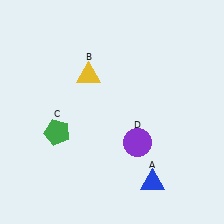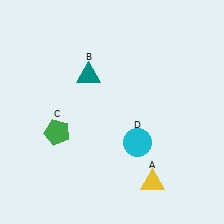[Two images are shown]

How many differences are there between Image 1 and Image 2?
There are 3 differences between the two images.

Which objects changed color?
A changed from blue to yellow. B changed from yellow to teal. D changed from purple to cyan.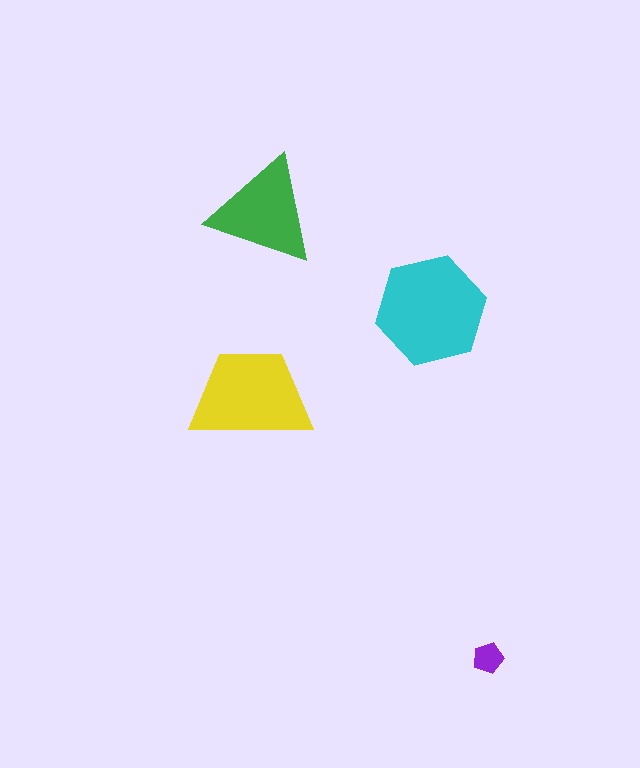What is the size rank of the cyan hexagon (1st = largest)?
1st.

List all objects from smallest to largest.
The purple pentagon, the green triangle, the yellow trapezoid, the cyan hexagon.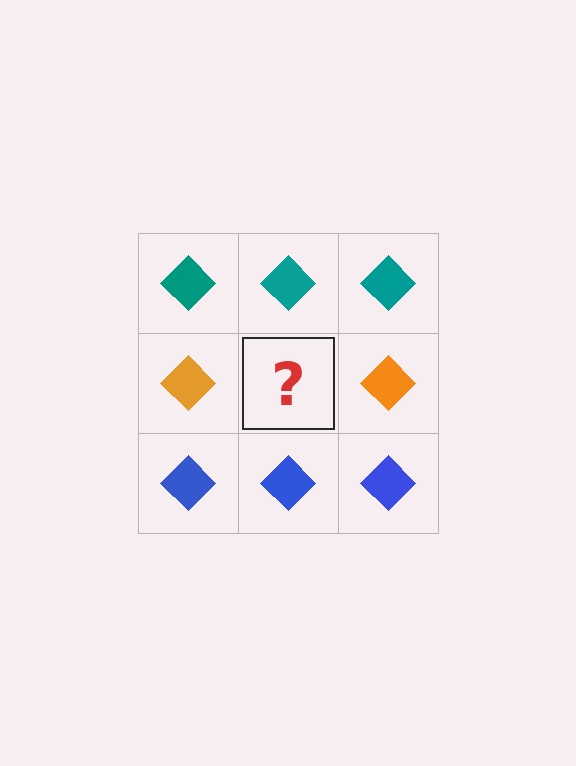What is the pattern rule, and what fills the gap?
The rule is that each row has a consistent color. The gap should be filled with an orange diamond.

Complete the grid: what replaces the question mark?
The question mark should be replaced with an orange diamond.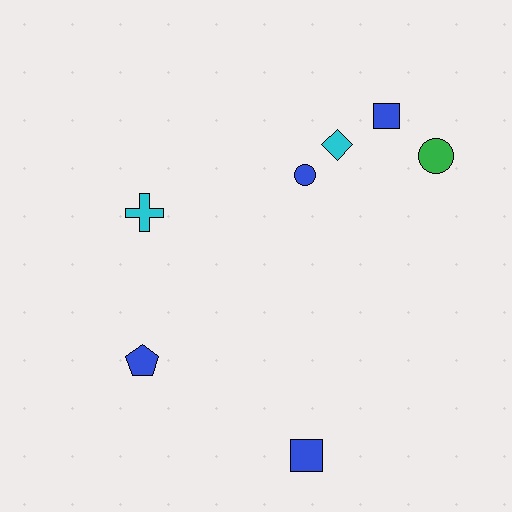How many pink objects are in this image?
There are no pink objects.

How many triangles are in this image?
There are no triangles.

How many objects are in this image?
There are 7 objects.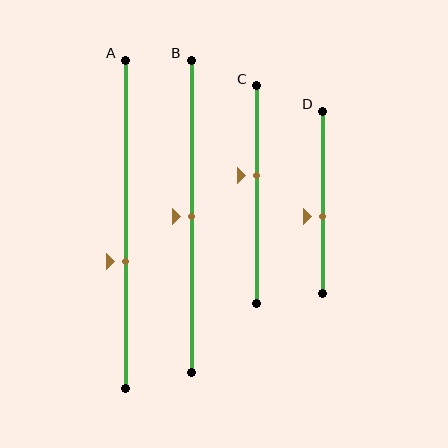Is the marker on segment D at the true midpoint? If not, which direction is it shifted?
No, the marker on segment D is shifted downward by about 8% of the segment length.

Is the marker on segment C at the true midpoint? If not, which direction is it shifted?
No, the marker on segment C is shifted upward by about 9% of the segment length.